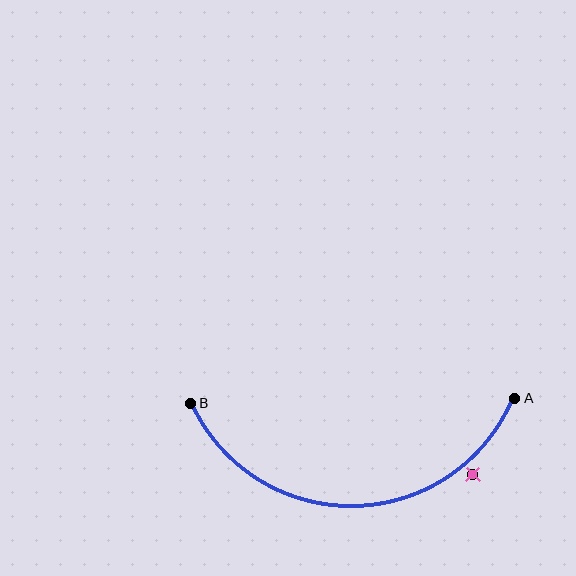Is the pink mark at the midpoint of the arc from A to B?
No — the pink mark does not lie on the arc at all. It sits slightly outside the curve.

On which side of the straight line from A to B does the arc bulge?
The arc bulges below the straight line connecting A and B.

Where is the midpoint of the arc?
The arc midpoint is the point on the curve farthest from the straight line joining A and B. It sits below that line.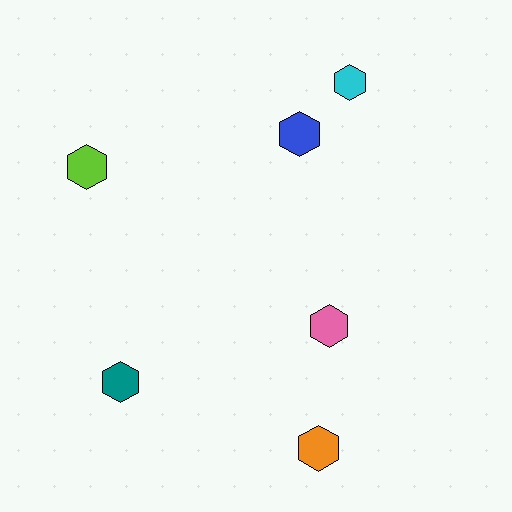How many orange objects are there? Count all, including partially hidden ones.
There is 1 orange object.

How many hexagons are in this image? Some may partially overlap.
There are 6 hexagons.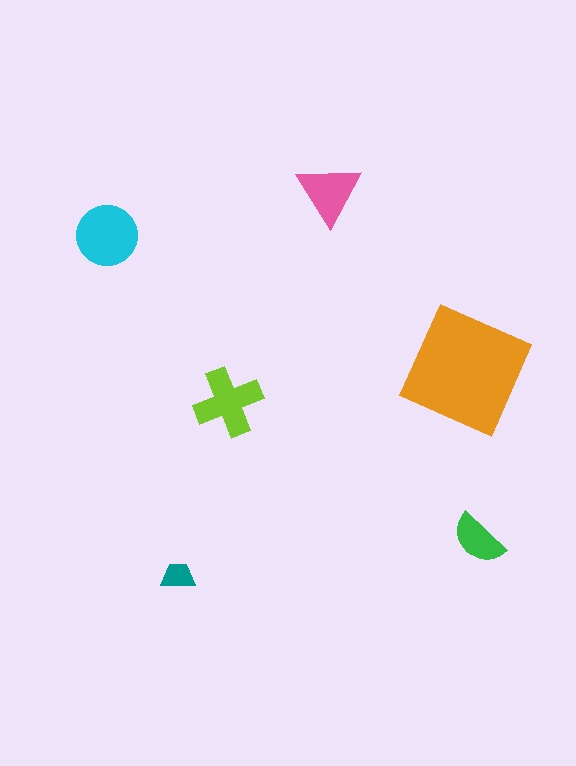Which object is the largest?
The orange square.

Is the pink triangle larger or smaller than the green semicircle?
Larger.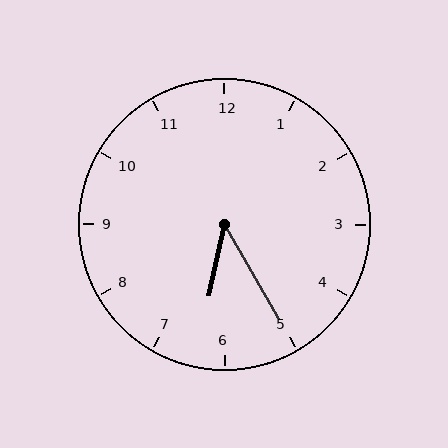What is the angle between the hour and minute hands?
Approximately 42 degrees.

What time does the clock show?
6:25.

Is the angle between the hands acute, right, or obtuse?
It is acute.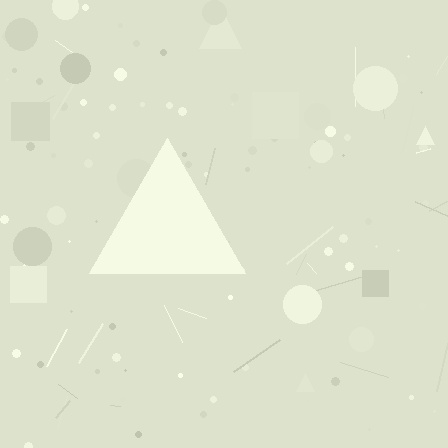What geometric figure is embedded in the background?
A triangle is embedded in the background.